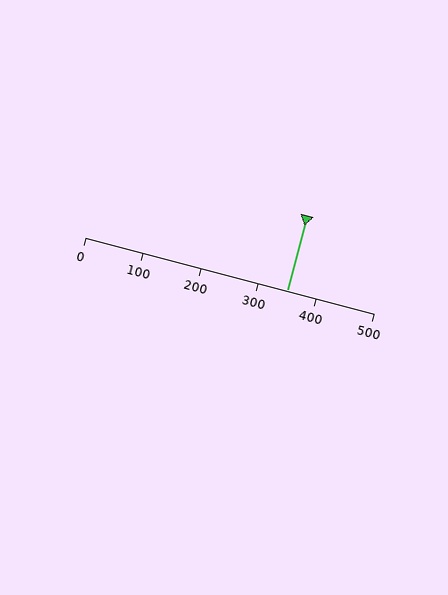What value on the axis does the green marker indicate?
The marker indicates approximately 350.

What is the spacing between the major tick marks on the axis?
The major ticks are spaced 100 apart.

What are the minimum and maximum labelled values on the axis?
The axis runs from 0 to 500.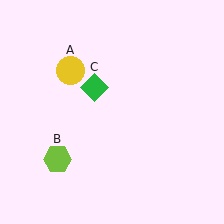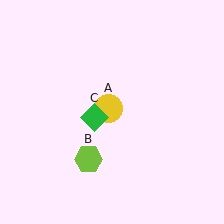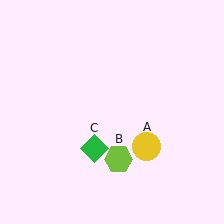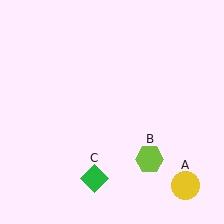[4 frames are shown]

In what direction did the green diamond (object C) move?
The green diamond (object C) moved down.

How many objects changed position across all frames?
3 objects changed position: yellow circle (object A), lime hexagon (object B), green diamond (object C).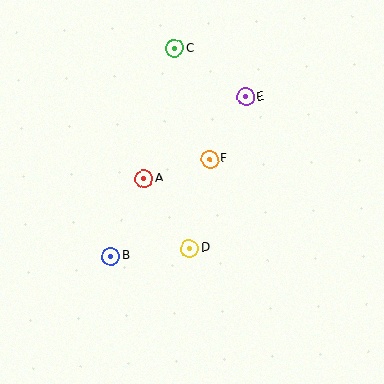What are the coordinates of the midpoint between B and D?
The midpoint between B and D is at (150, 252).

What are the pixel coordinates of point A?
Point A is at (144, 178).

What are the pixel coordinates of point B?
Point B is at (111, 256).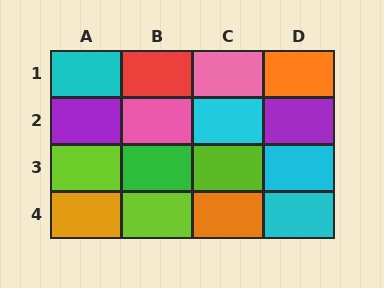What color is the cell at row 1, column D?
Orange.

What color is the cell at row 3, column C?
Lime.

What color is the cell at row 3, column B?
Green.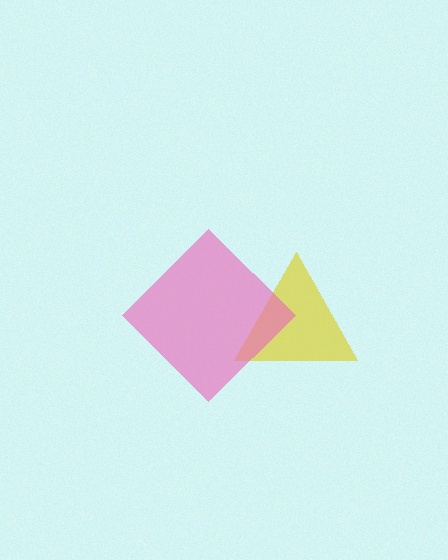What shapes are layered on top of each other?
The layered shapes are: a yellow triangle, a pink diamond.